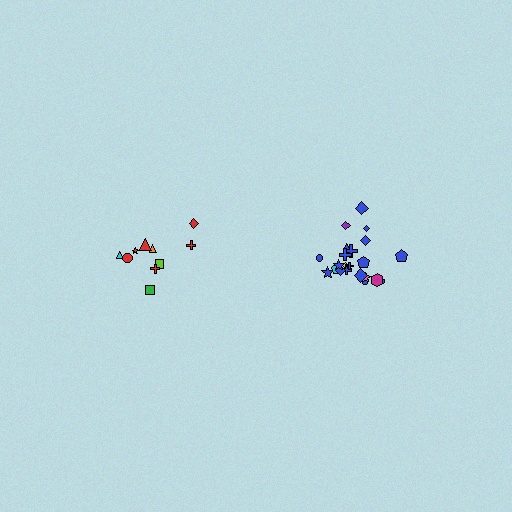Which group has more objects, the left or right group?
The right group.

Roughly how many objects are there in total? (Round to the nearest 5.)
Roughly 30 objects in total.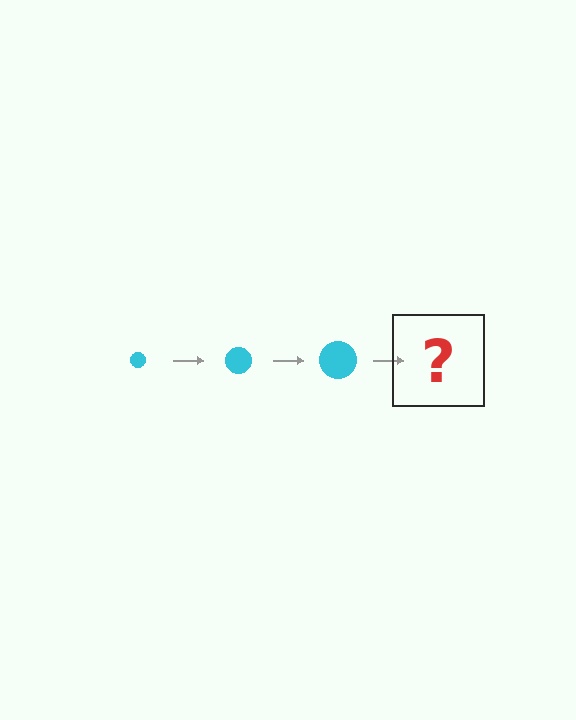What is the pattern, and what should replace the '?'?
The pattern is that the circle gets progressively larger each step. The '?' should be a cyan circle, larger than the previous one.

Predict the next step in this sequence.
The next step is a cyan circle, larger than the previous one.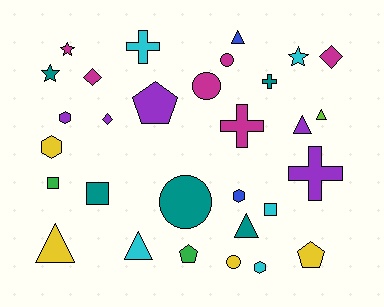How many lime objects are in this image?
There is 1 lime object.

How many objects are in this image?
There are 30 objects.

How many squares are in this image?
There are 3 squares.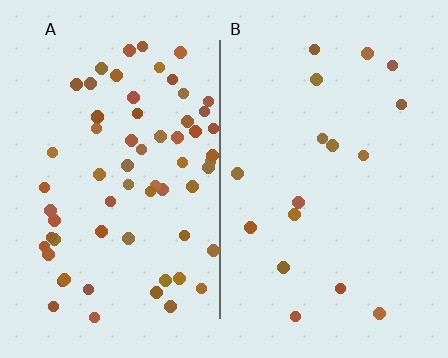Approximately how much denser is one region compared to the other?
Approximately 3.8× — region A over region B.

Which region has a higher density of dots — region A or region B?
A (the left).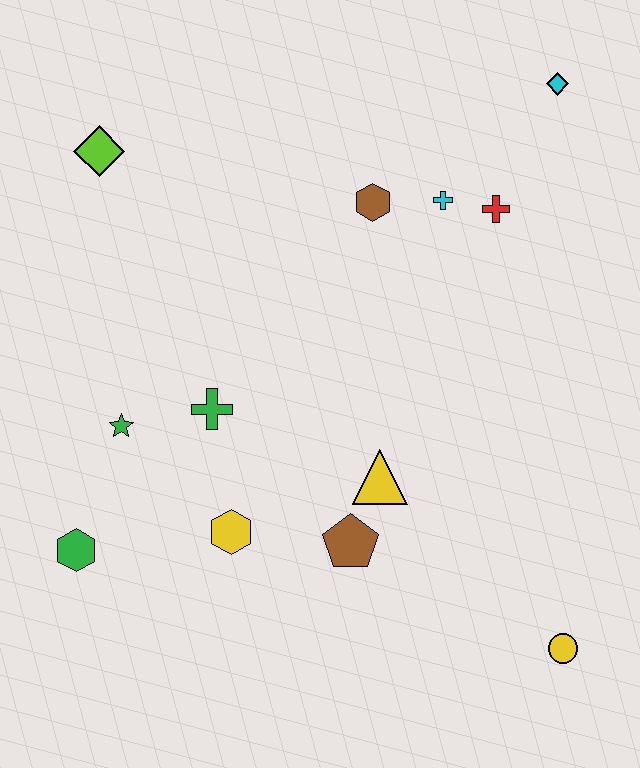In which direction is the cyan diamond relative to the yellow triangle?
The cyan diamond is above the yellow triangle.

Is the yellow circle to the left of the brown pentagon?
No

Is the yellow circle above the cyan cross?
No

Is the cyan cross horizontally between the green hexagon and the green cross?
No